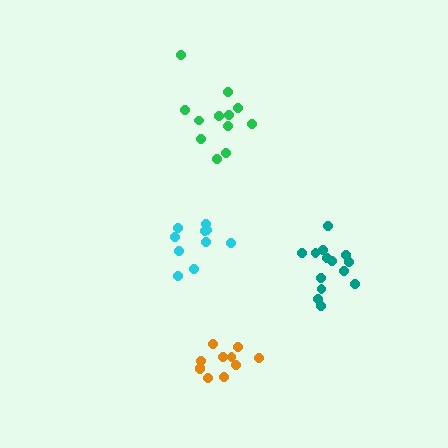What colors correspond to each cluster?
The clusters are colored: green, cyan, teal, orange.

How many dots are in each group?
Group 1: 12 dots, Group 2: 10 dots, Group 3: 14 dots, Group 4: 11 dots (47 total).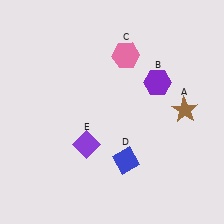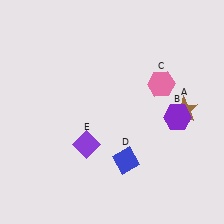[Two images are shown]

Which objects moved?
The objects that moved are: the purple hexagon (B), the pink hexagon (C).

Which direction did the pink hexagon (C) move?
The pink hexagon (C) moved right.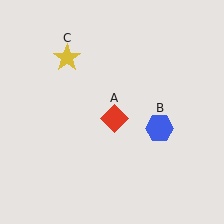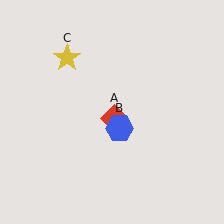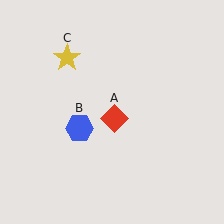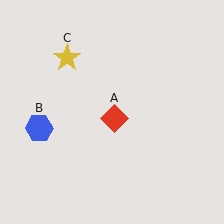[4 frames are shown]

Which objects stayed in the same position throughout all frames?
Red diamond (object A) and yellow star (object C) remained stationary.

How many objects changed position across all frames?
1 object changed position: blue hexagon (object B).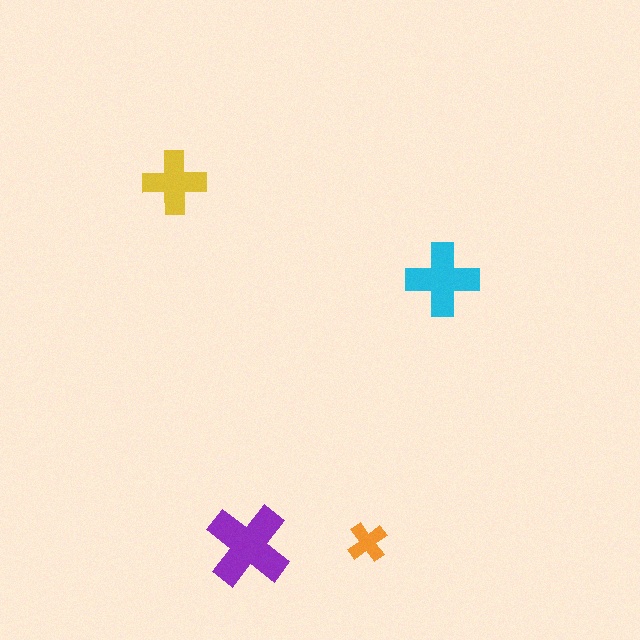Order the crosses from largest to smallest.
the purple one, the cyan one, the yellow one, the orange one.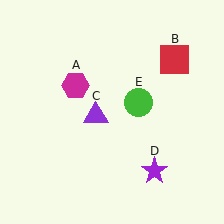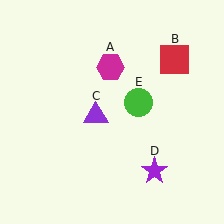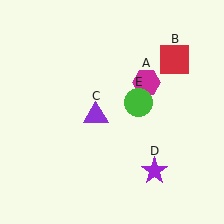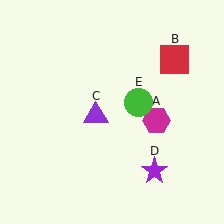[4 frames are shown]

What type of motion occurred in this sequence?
The magenta hexagon (object A) rotated clockwise around the center of the scene.